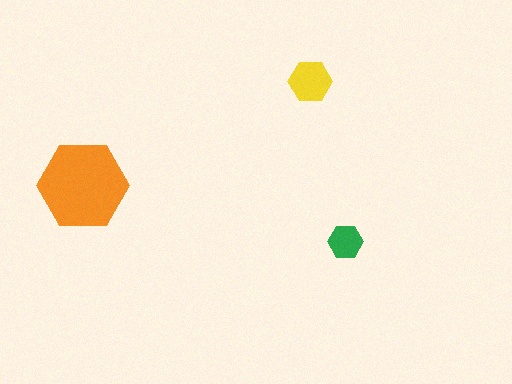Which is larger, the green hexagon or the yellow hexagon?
The yellow one.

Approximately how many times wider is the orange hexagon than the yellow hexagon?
About 2 times wider.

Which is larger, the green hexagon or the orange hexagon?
The orange one.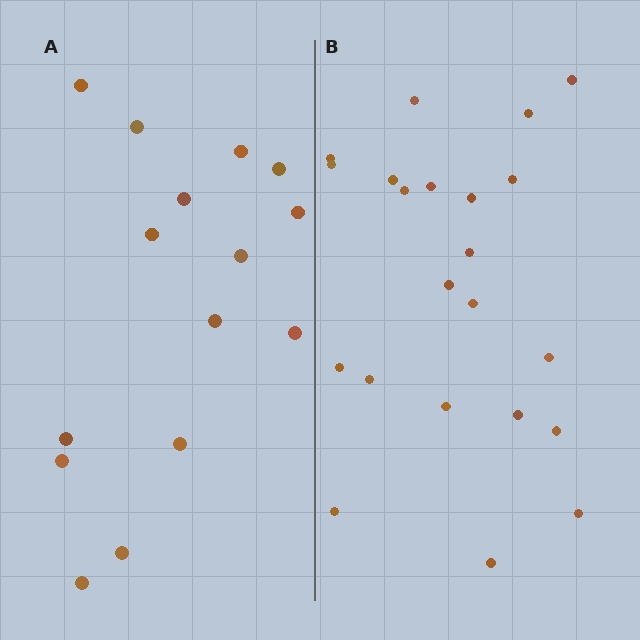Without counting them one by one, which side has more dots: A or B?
Region B (the right region) has more dots.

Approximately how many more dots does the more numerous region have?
Region B has roughly 8 or so more dots than region A.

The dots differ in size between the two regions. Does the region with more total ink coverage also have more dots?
No. Region A has more total ink coverage because its dots are larger, but region B actually contains more individual dots. Total area can be misleading — the number of items is what matters here.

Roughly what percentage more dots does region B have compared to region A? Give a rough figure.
About 45% more.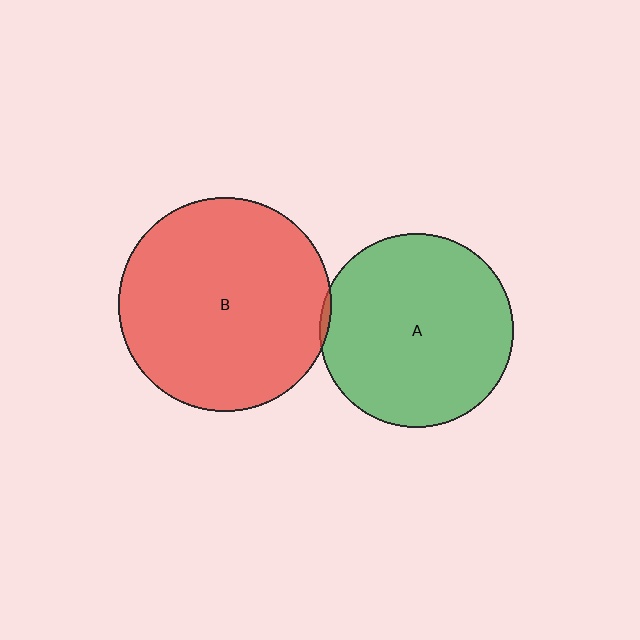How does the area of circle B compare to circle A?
Approximately 1.2 times.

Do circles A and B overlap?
Yes.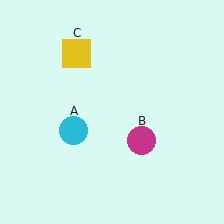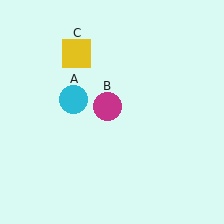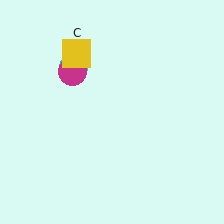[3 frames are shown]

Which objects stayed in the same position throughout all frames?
Yellow square (object C) remained stationary.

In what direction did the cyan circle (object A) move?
The cyan circle (object A) moved up.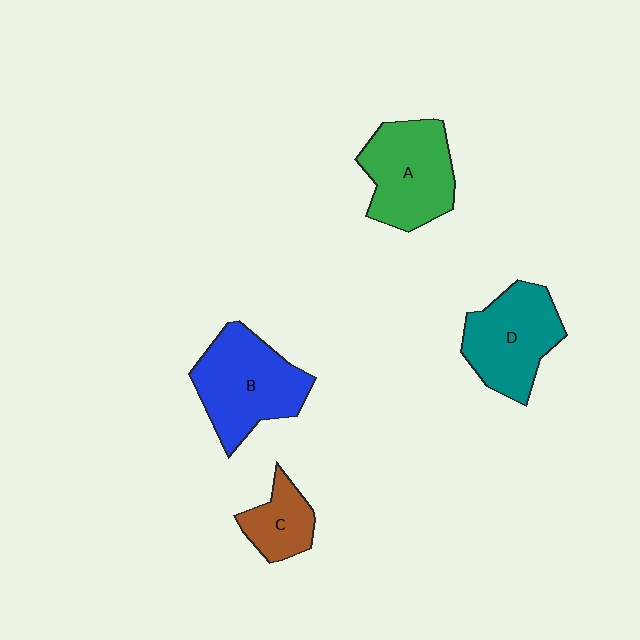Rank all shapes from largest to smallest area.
From largest to smallest: B (blue), A (green), D (teal), C (brown).